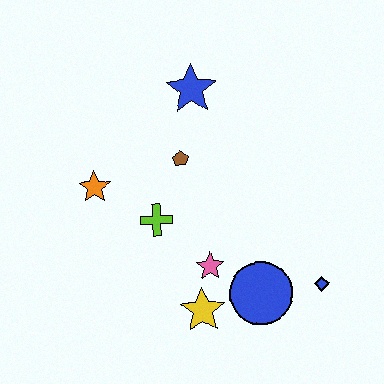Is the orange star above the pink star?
Yes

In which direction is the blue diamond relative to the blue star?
The blue diamond is below the blue star.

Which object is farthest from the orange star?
The blue diamond is farthest from the orange star.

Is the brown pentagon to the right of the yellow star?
No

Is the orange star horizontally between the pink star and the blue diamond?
No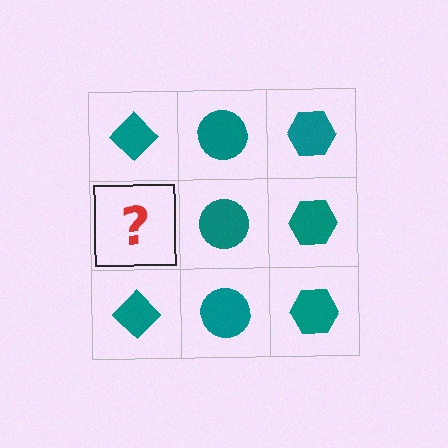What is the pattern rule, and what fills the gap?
The rule is that each column has a consistent shape. The gap should be filled with a teal diamond.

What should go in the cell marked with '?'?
The missing cell should contain a teal diamond.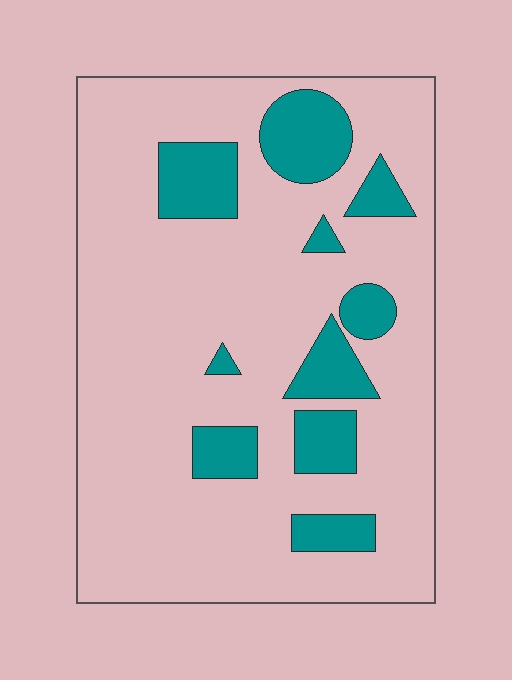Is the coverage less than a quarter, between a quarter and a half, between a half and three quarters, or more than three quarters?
Less than a quarter.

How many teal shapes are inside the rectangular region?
10.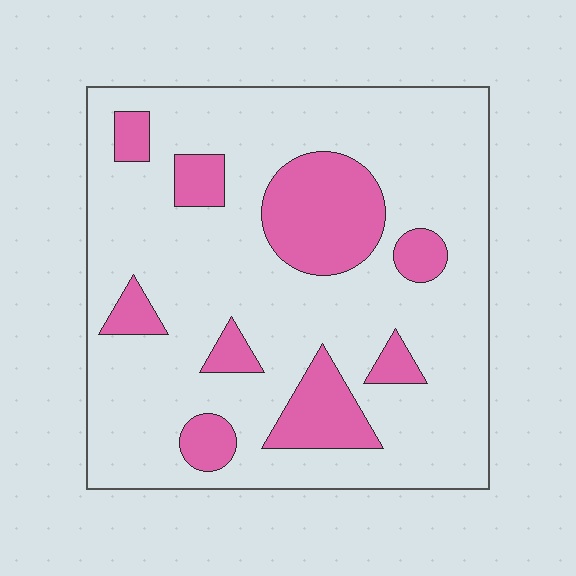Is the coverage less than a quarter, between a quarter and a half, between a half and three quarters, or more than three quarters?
Less than a quarter.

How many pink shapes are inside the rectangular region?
9.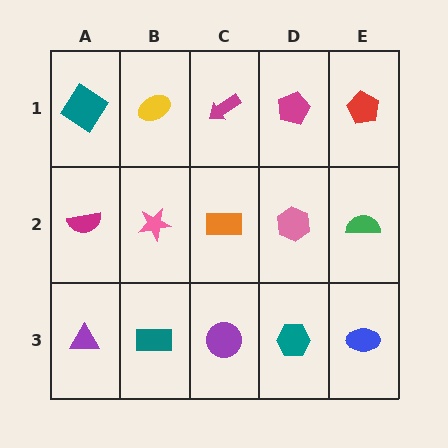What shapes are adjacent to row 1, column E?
A green semicircle (row 2, column E), a magenta pentagon (row 1, column D).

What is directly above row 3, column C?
An orange rectangle.